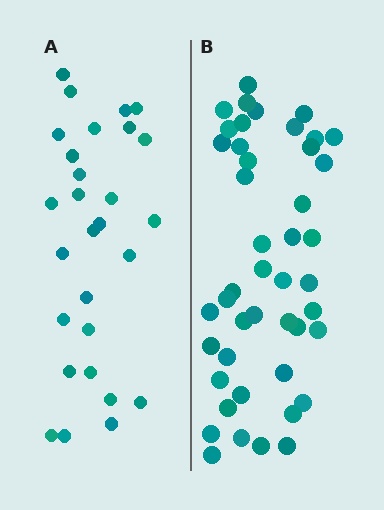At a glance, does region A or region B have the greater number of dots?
Region B (the right region) has more dots.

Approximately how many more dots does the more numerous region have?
Region B has approximately 15 more dots than region A.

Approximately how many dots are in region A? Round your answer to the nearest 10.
About 30 dots. (The exact count is 28, which rounds to 30.)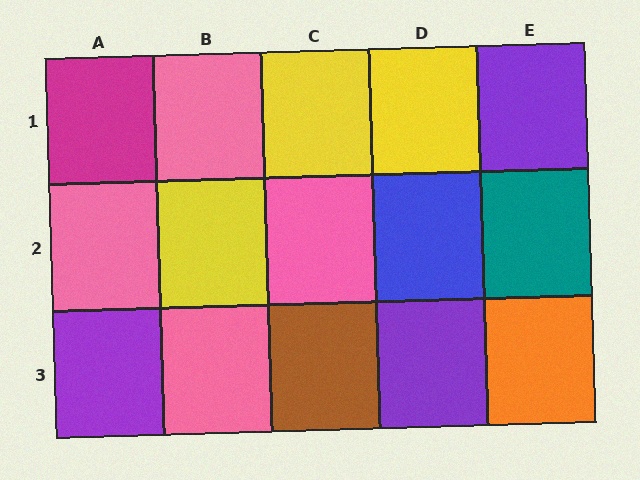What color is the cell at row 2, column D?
Blue.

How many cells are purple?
3 cells are purple.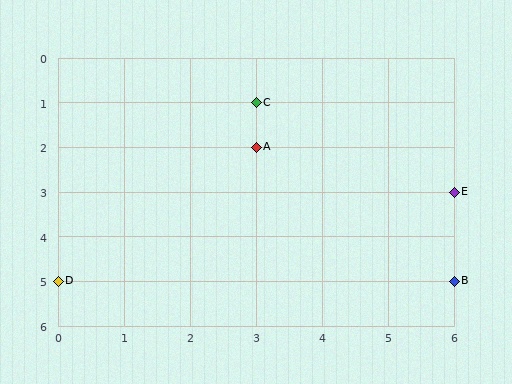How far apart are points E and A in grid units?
Points E and A are 3 columns and 1 row apart (about 3.2 grid units diagonally).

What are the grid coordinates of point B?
Point B is at grid coordinates (6, 5).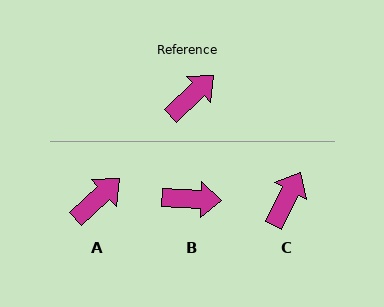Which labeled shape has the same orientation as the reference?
A.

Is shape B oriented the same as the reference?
No, it is off by about 45 degrees.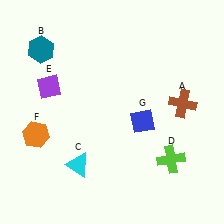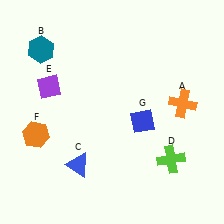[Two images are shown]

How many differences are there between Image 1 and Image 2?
There are 2 differences between the two images.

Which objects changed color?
A changed from brown to orange. C changed from cyan to blue.